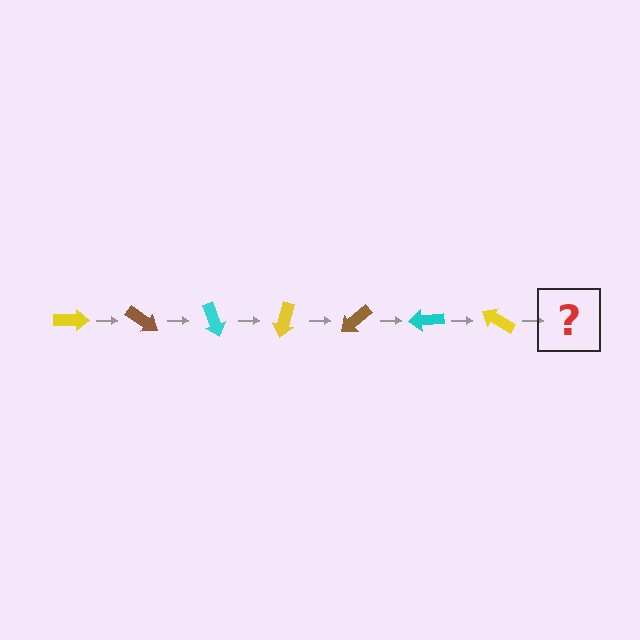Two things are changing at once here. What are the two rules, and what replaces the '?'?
The two rules are that it rotates 35 degrees each step and the color cycles through yellow, brown, and cyan. The '?' should be a brown arrow, rotated 245 degrees from the start.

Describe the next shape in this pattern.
It should be a brown arrow, rotated 245 degrees from the start.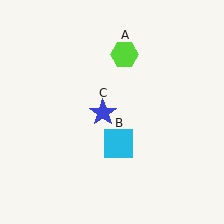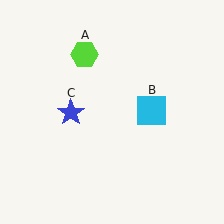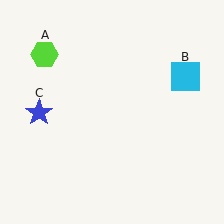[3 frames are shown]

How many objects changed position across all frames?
3 objects changed position: lime hexagon (object A), cyan square (object B), blue star (object C).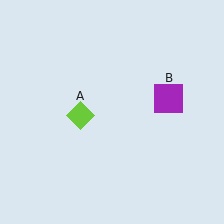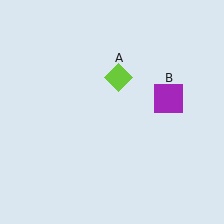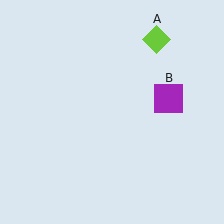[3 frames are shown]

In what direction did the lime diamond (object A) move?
The lime diamond (object A) moved up and to the right.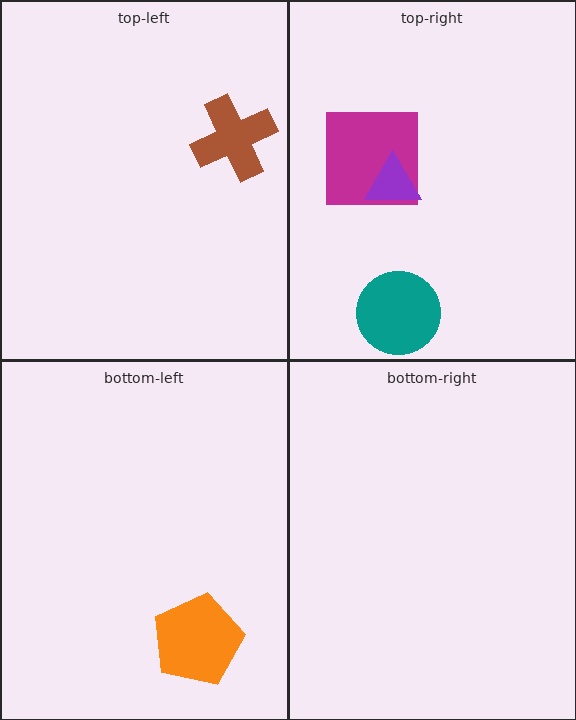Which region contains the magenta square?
The top-right region.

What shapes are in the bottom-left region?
The orange pentagon.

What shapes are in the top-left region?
The brown cross.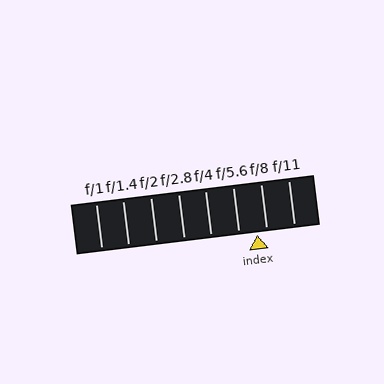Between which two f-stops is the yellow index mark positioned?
The index mark is between f/5.6 and f/8.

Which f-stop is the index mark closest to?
The index mark is closest to f/8.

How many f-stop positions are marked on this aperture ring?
There are 8 f-stop positions marked.